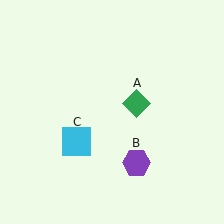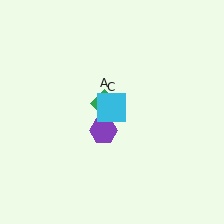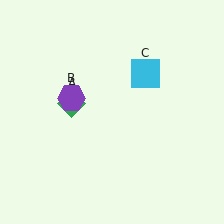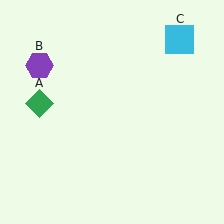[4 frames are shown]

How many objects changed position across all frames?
3 objects changed position: green diamond (object A), purple hexagon (object B), cyan square (object C).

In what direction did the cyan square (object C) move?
The cyan square (object C) moved up and to the right.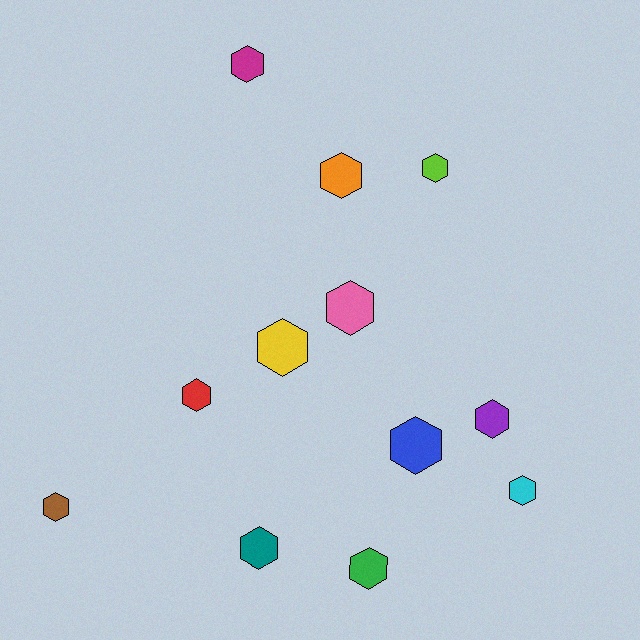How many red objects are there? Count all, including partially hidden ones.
There is 1 red object.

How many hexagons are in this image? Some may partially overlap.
There are 12 hexagons.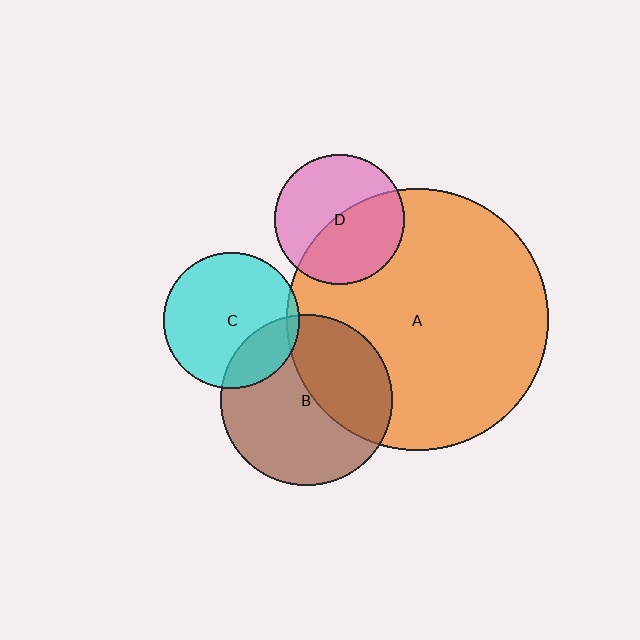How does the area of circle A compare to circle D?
Approximately 4.0 times.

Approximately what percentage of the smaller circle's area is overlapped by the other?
Approximately 25%.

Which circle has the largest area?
Circle A (orange).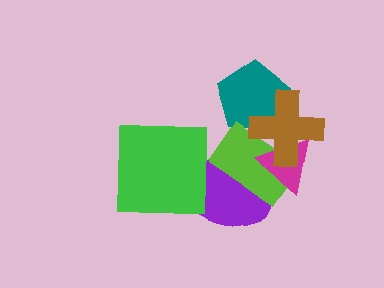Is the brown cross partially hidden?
No, no other shape covers it.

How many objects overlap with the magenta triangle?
3 objects overlap with the magenta triangle.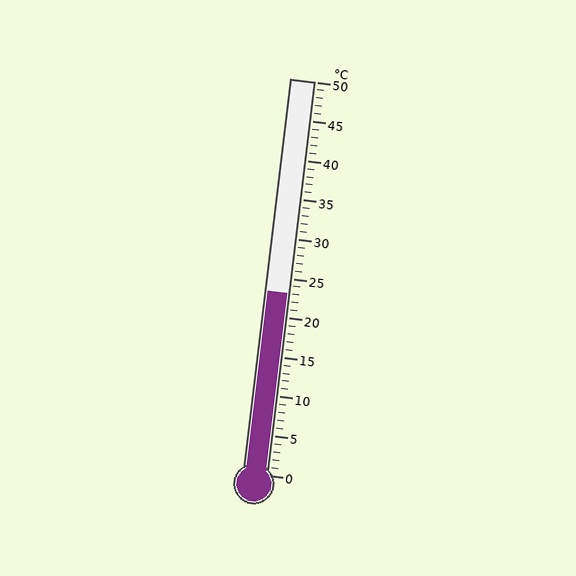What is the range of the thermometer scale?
The thermometer scale ranges from 0°C to 50°C.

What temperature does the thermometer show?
The thermometer shows approximately 23°C.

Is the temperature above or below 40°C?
The temperature is below 40°C.